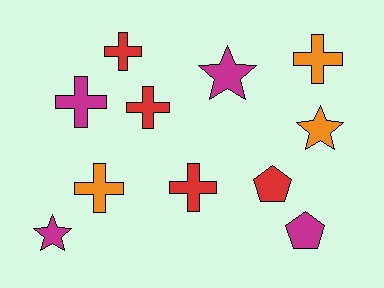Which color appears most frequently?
Magenta, with 4 objects.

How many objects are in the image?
There are 11 objects.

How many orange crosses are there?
There are 2 orange crosses.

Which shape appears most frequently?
Cross, with 6 objects.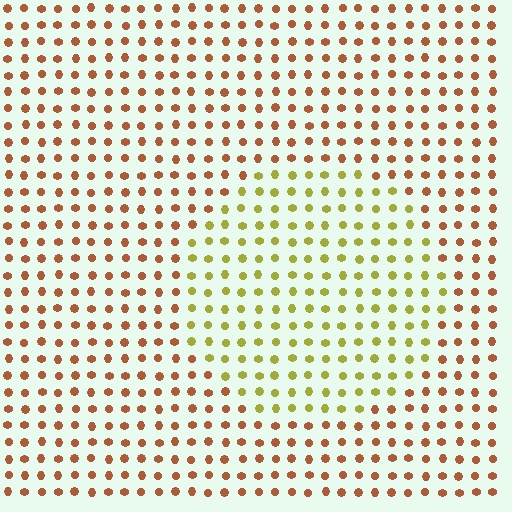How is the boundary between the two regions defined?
The boundary is defined purely by a slight shift in hue (about 47 degrees). Spacing, size, and orientation are identical on both sides.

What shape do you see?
I see a circle.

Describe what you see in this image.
The image is filled with small brown elements in a uniform arrangement. A circle-shaped region is visible where the elements are tinted to a slightly different hue, forming a subtle color boundary.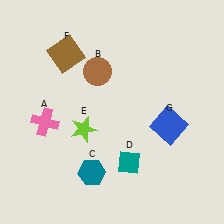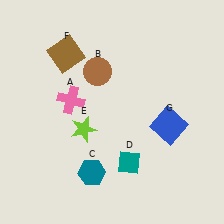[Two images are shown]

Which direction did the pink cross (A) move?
The pink cross (A) moved right.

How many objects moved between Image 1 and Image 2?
1 object moved between the two images.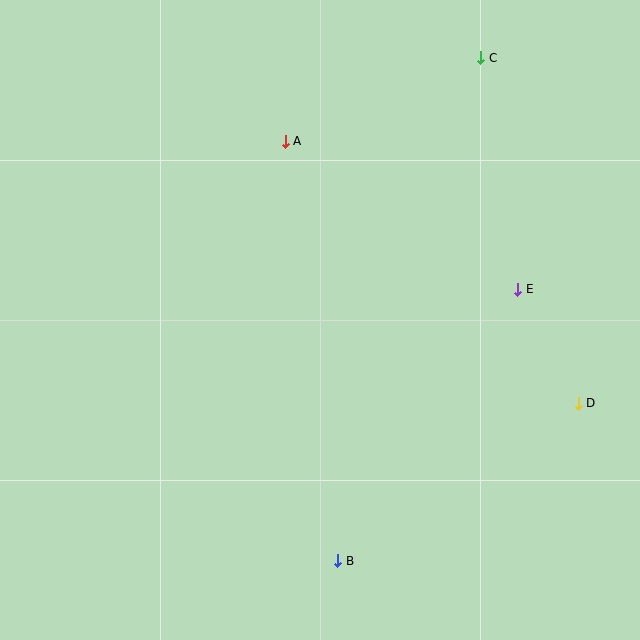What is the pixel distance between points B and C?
The distance between B and C is 523 pixels.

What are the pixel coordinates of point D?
Point D is at (578, 403).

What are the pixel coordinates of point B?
Point B is at (338, 561).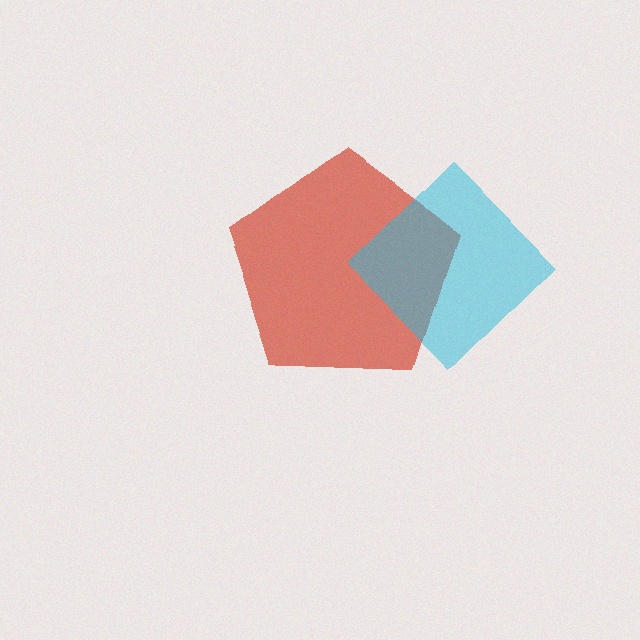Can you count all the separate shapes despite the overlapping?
Yes, there are 2 separate shapes.